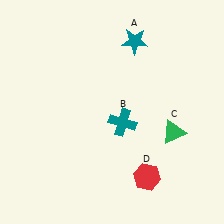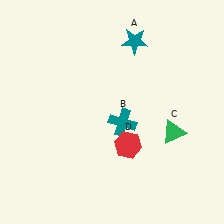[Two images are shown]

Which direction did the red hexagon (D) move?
The red hexagon (D) moved up.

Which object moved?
The red hexagon (D) moved up.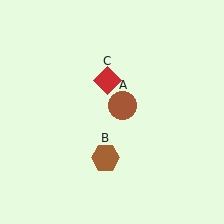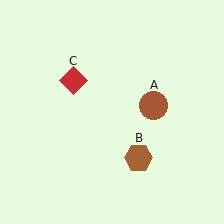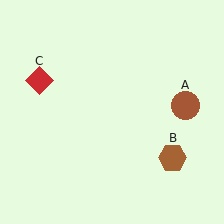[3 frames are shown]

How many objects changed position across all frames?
3 objects changed position: brown circle (object A), brown hexagon (object B), red diamond (object C).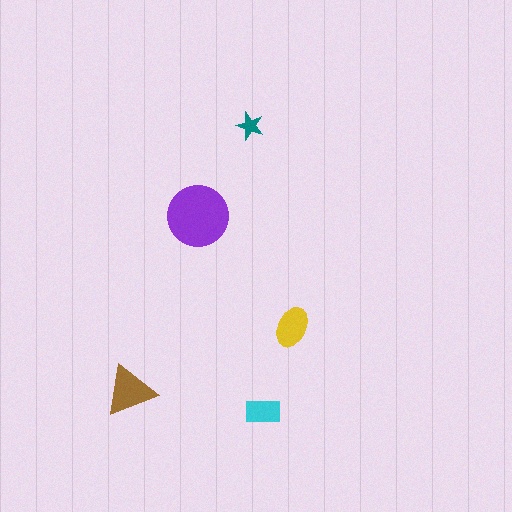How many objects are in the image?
There are 5 objects in the image.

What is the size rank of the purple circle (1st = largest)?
1st.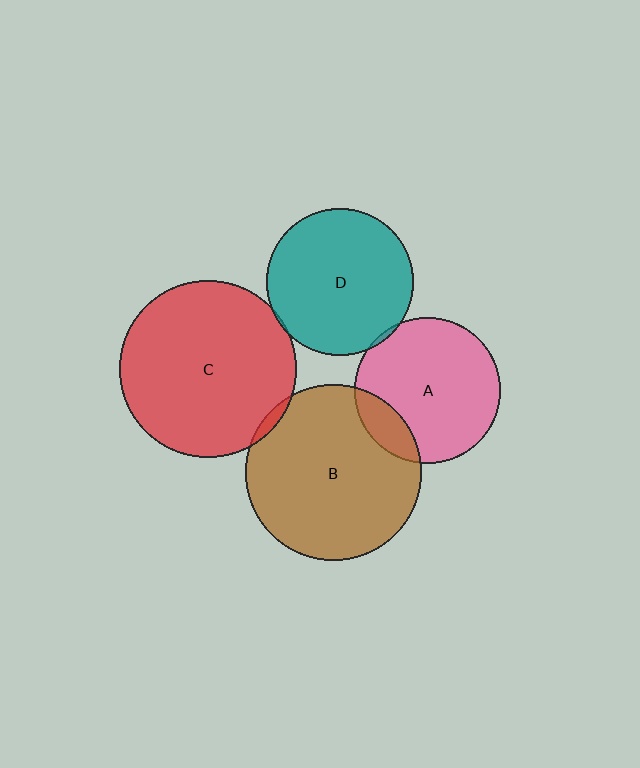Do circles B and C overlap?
Yes.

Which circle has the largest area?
Circle C (red).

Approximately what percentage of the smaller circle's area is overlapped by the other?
Approximately 5%.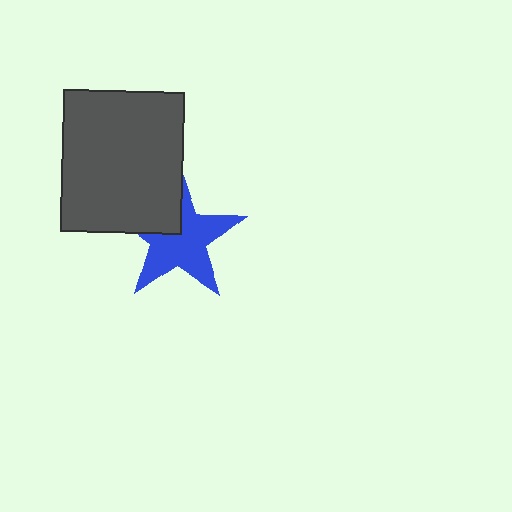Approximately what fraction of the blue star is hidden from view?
Roughly 30% of the blue star is hidden behind the dark gray rectangle.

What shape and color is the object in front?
The object in front is a dark gray rectangle.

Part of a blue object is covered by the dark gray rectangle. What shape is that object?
It is a star.